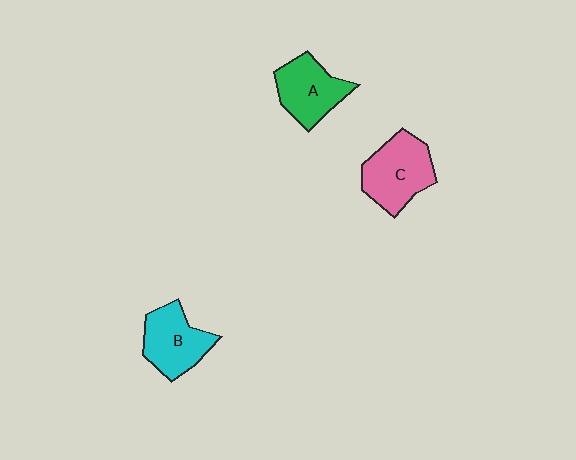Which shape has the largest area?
Shape C (pink).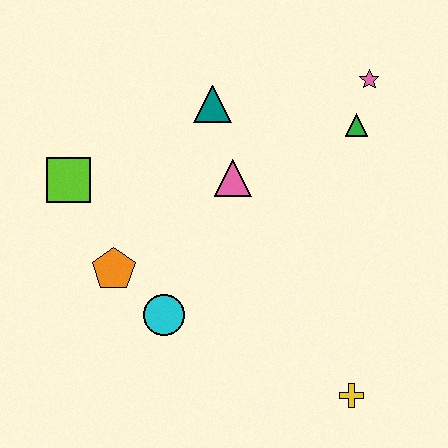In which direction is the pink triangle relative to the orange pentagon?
The pink triangle is to the right of the orange pentagon.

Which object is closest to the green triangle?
The pink star is closest to the green triangle.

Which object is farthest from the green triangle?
The lime square is farthest from the green triangle.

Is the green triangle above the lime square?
Yes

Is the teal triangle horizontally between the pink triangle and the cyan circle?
Yes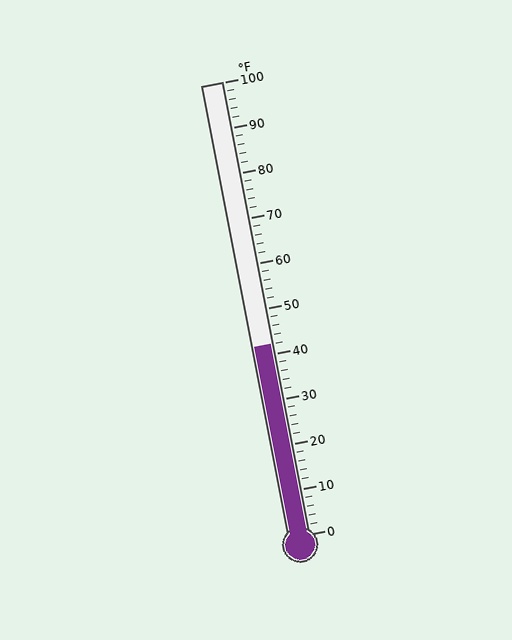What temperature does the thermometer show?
The thermometer shows approximately 42°F.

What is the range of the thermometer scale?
The thermometer scale ranges from 0°F to 100°F.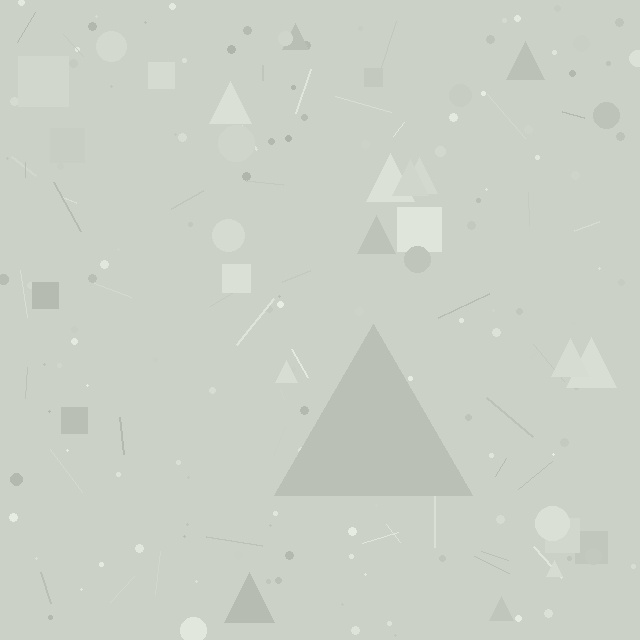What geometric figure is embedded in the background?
A triangle is embedded in the background.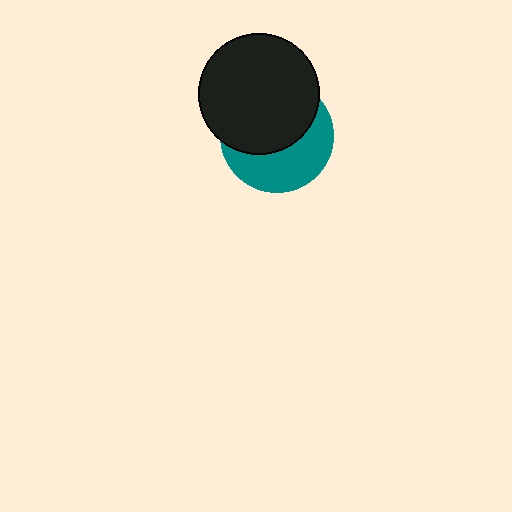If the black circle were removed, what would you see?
You would see the complete teal circle.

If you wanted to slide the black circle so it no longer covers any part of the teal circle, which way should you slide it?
Slide it up — that is the most direct way to separate the two shapes.